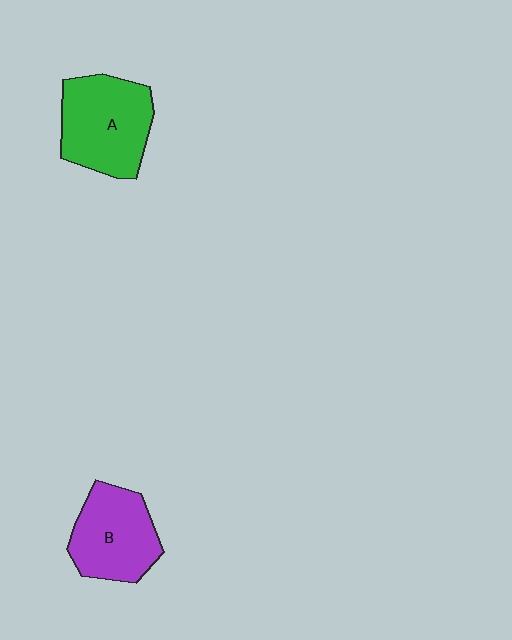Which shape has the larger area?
Shape A (green).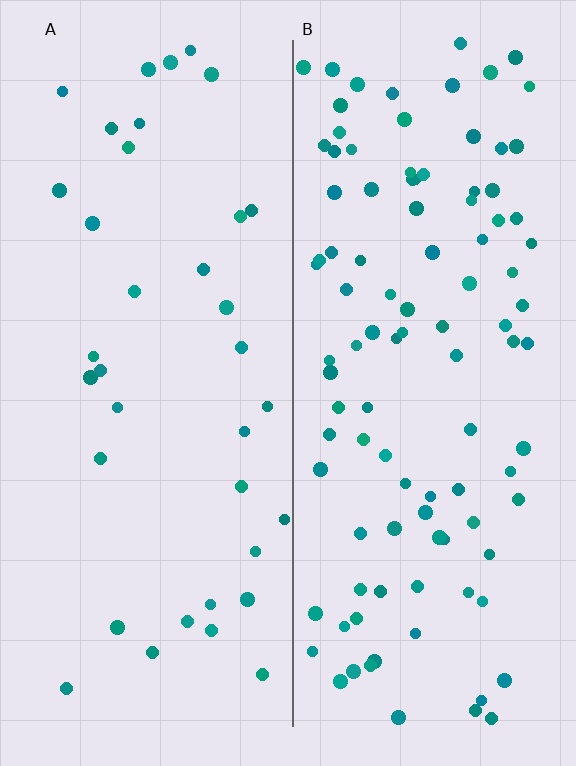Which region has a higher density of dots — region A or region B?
B (the right).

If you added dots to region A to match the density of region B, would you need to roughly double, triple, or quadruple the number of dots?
Approximately triple.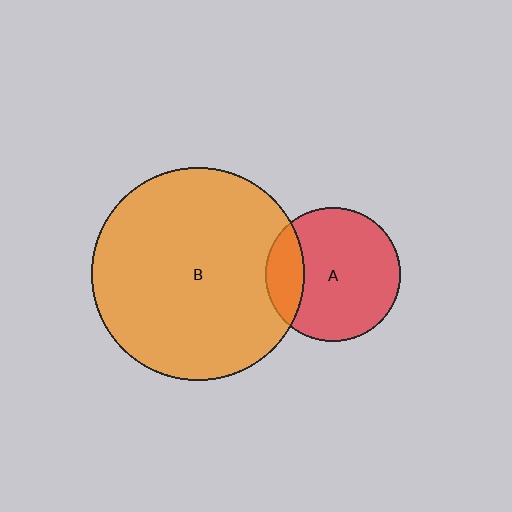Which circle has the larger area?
Circle B (orange).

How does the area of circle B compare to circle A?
Approximately 2.5 times.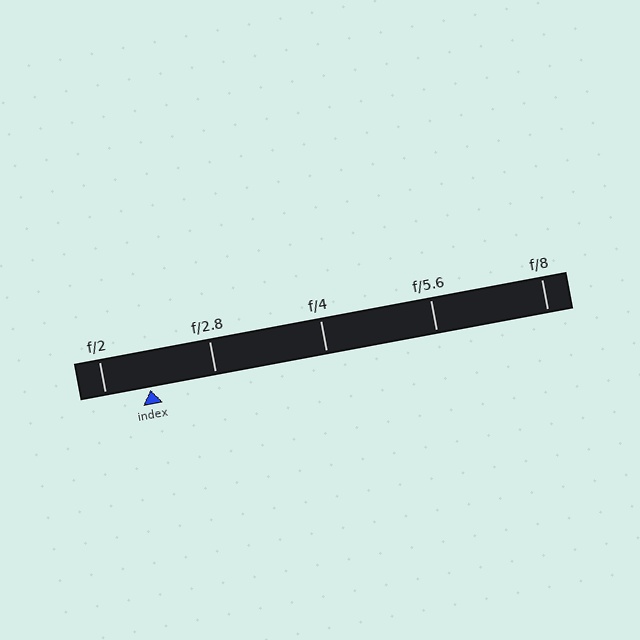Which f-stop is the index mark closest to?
The index mark is closest to f/2.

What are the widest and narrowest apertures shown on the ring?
The widest aperture shown is f/2 and the narrowest is f/8.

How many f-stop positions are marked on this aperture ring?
There are 5 f-stop positions marked.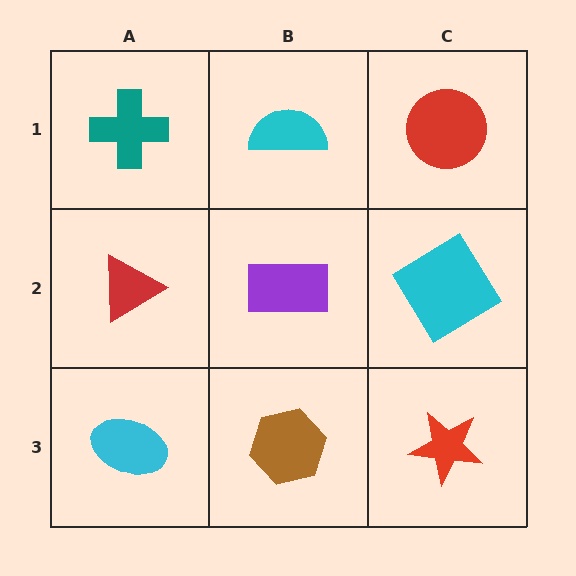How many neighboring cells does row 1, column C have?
2.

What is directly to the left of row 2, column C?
A purple rectangle.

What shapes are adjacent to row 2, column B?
A cyan semicircle (row 1, column B), a brown hexagon (row 3, column B), a red triangle (row 2, column A), a cyan diamond (row 2, column C).